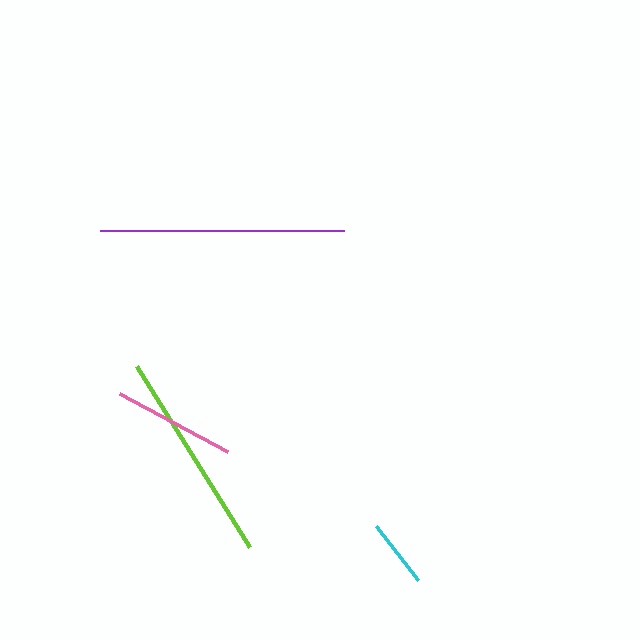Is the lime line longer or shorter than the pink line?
The lime line is longer than the pink line.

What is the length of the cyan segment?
The cyan segment is approximately 69 pixels long.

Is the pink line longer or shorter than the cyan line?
The pink line is longer than the cyan line.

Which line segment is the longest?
The purple line is the longest at approximately 243 pixels.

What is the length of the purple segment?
The purple segment is approximately 243 pixels long.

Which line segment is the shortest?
The cyan line is the shortest at approximately 69 pixels.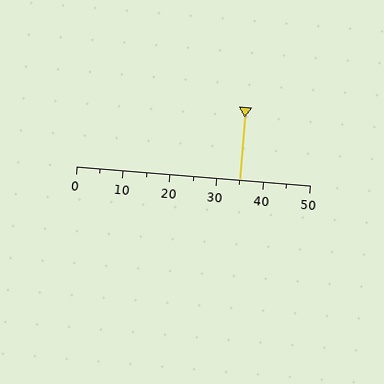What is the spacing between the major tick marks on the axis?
The major ticks are spaced 10 apart.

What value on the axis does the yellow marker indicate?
The marker indicates approximately 35.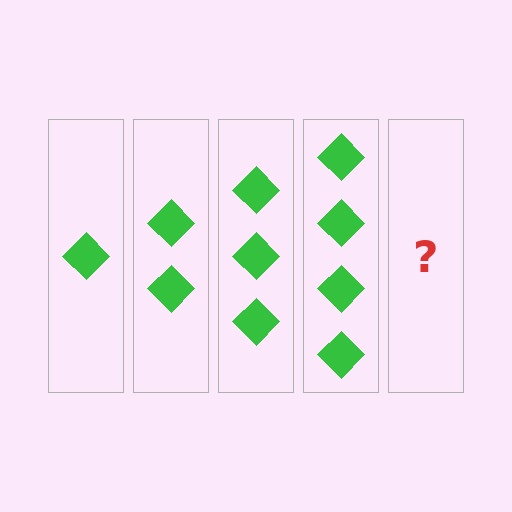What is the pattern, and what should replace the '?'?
The pattern is that each step adds one more diamond. The '?' should be 5 diamonds.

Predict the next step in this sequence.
The next step is 5 diamonds.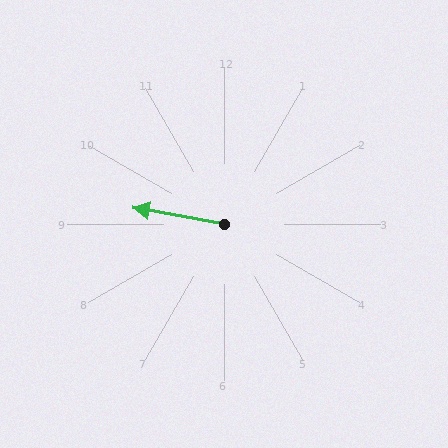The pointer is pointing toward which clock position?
Roughly 9 o'clock.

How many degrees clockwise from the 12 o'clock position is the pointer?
Approximately 280 degrees.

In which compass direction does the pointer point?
West.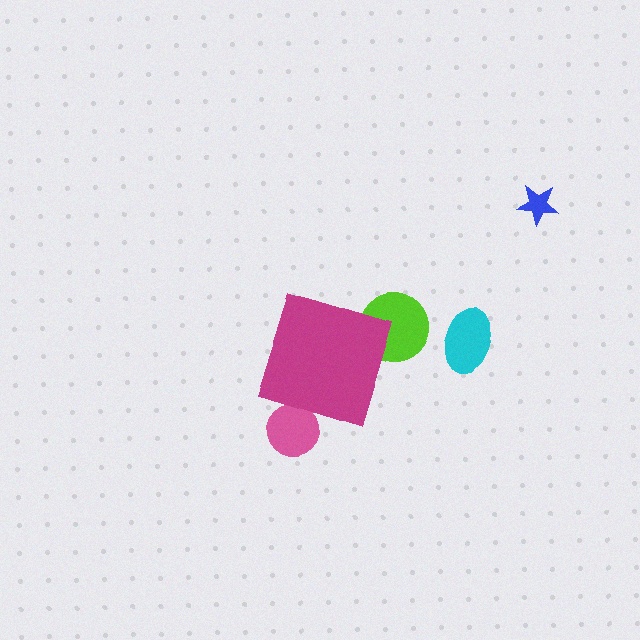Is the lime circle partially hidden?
Yes, the lime circle is partially hidden behind the magenta diamond.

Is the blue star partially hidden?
No, the blue star is fully visible.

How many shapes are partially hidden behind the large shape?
2 shapes are partially hidden.